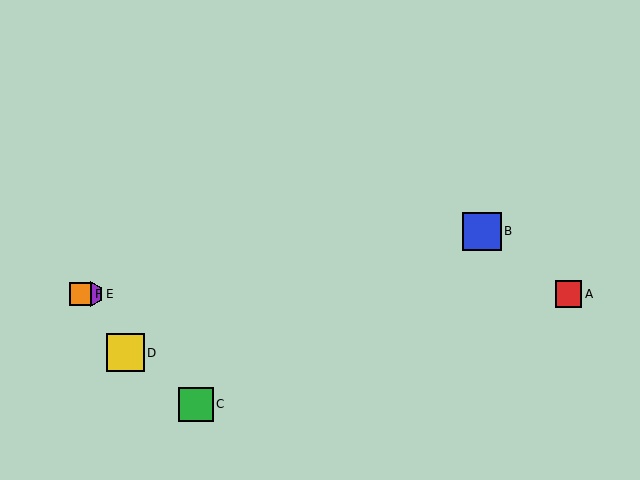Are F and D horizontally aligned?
No, F is at y≈294 and D is at y≈353.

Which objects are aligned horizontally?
Objects A, E, F are aligned horizontally.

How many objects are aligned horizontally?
3 objects (A, E, F) are aligned horizontally.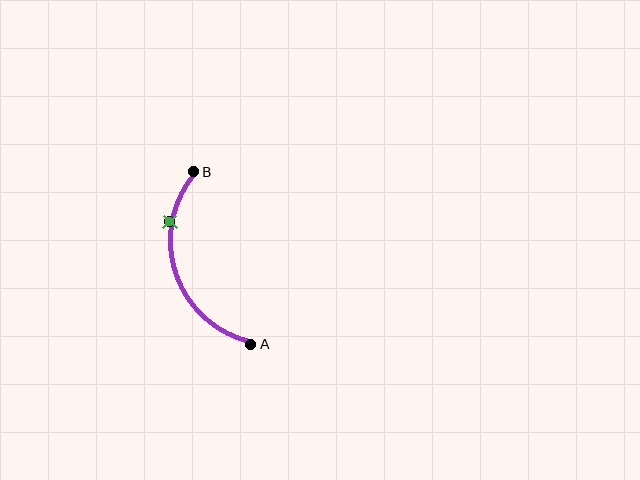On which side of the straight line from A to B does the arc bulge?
The arc bulges to the left of the straight line connecting A and B.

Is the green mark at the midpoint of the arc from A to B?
No. The green mark lies on the arc but is closer to endpoint B. The arc midpoint would be at the point on the curve equidistant along the arc from both A and B.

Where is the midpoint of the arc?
The arc midpoint is the point on the curve farthest from the straight line joining A and B. It sits to the left of that line.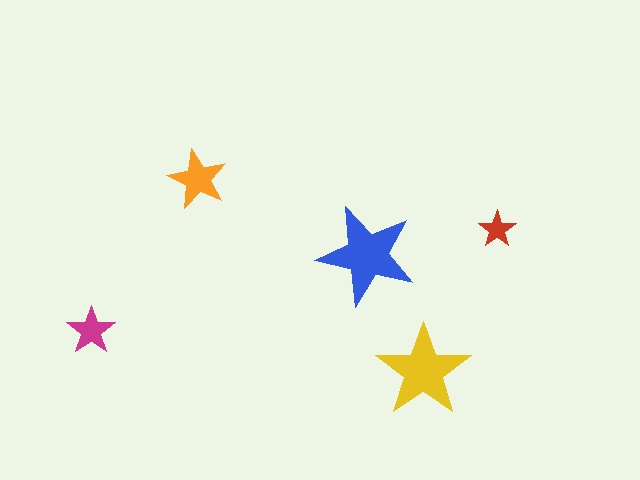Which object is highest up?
The orange star is topmost.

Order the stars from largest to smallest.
the blue one, the yellow one, the orange one, the magenta one, the red one.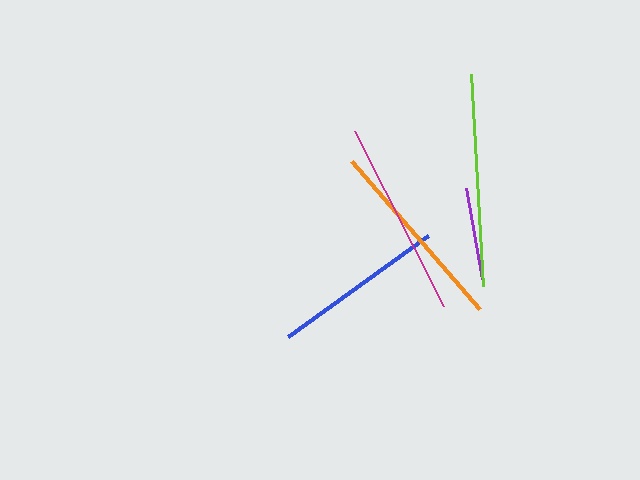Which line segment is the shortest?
The purple line is the shortest at approximately 93 pixels.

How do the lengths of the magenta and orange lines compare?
The magenta and orange lines are approximately the same length.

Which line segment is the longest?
The lime line is the longest at approximately 212 pixels.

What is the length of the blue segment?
The blue segment is approximately 173 pixels long.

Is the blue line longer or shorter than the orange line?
The orange line is longer than the blue line.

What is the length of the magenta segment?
The magenta segment is approximately 196 pixels long.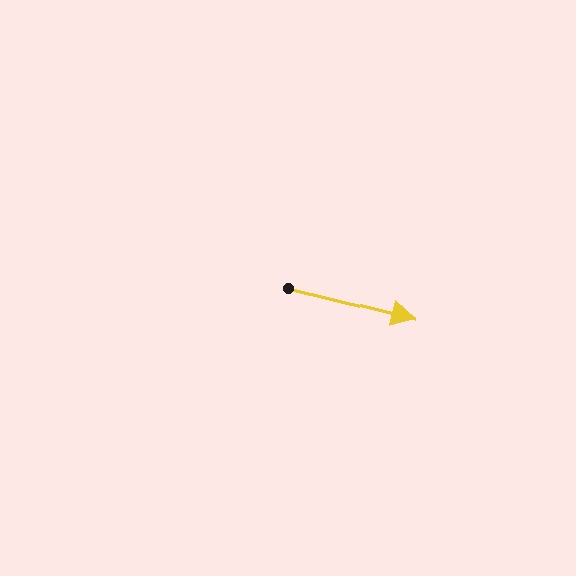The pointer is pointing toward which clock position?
Roughly 3 o'clock.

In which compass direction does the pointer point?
East.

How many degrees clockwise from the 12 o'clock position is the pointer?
Approximately 104 degrees.